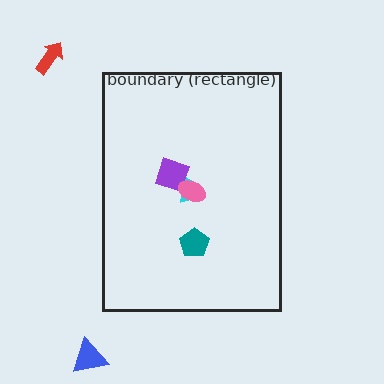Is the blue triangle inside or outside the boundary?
Outside.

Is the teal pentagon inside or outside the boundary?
Inside.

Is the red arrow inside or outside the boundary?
Outside.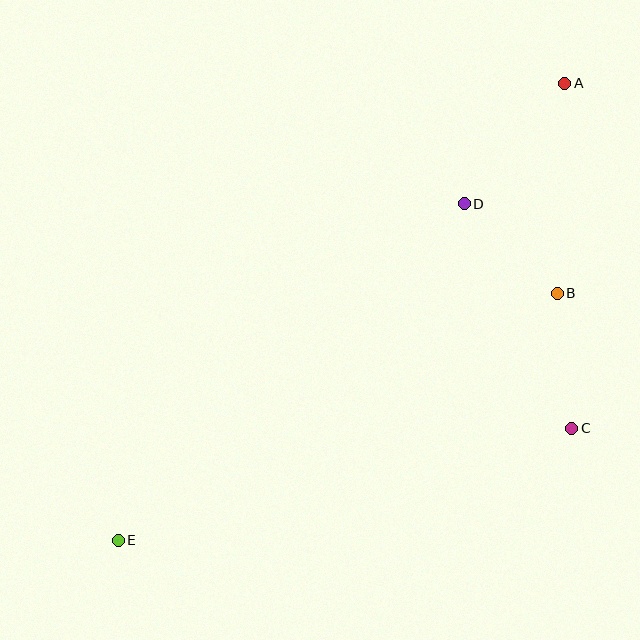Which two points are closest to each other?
Points B and D are closest to each other.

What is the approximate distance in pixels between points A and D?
The distance between A and D is approximately 157 pixels.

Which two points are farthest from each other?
Points A and E are farthest from each other.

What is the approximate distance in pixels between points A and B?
The distance between A and B is approximately 210 pixels.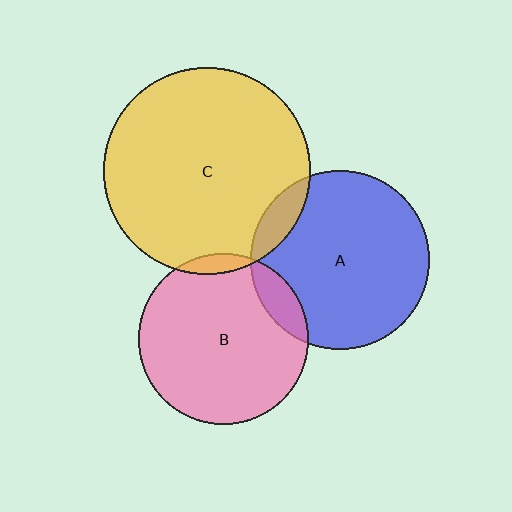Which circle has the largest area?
Circle C (yellow).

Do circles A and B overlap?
Yes.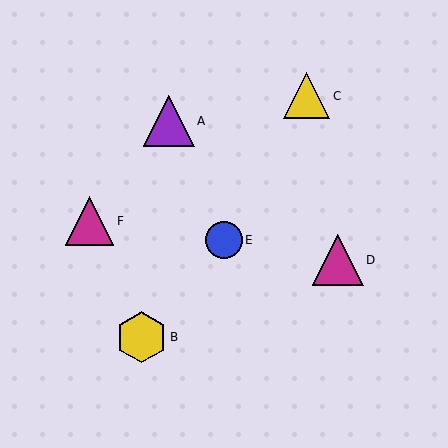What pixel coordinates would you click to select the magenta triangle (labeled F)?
Click at (89, 221) to select the magenta triangle F.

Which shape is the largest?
The yellow hexagon (labeled B) is the largest.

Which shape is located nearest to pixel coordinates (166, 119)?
The purple triangle (labeled A) at (169, 121) is nearest to that location.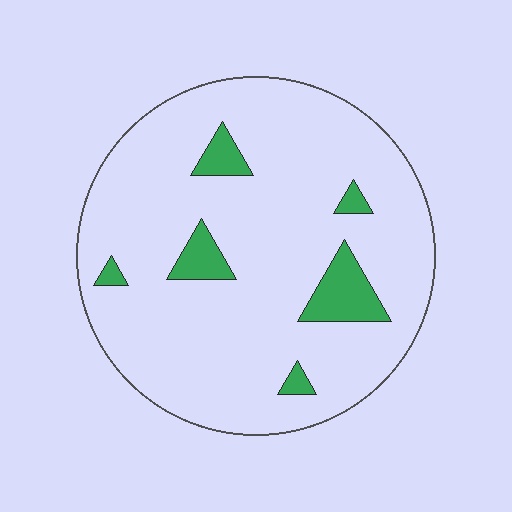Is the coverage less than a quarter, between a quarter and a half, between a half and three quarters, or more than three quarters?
Less than a quarter.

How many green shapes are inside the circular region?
6.